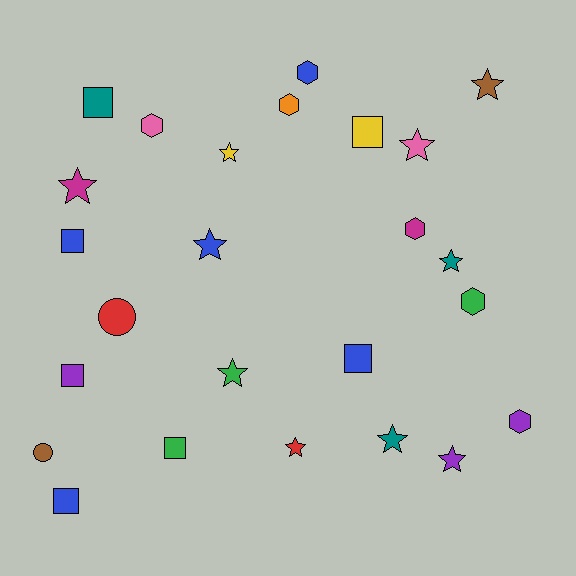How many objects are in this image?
There are 25 objects.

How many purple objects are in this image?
There are 3 purple objects.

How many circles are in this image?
There are 2 circles.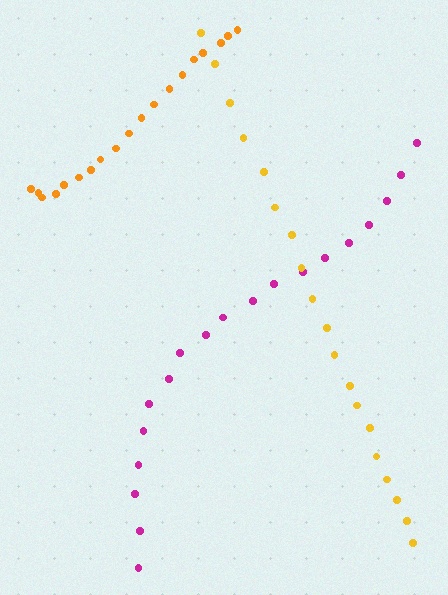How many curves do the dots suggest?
There are 3 distinct paths.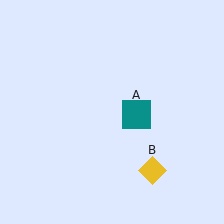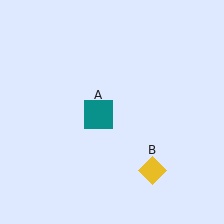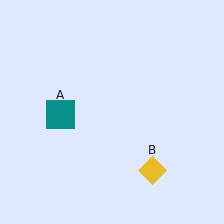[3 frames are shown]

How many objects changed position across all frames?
1 object changed position: teal square (object A).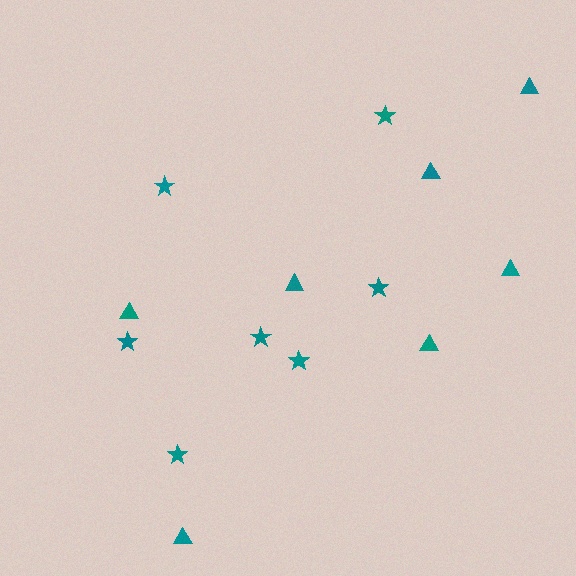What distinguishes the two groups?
There are 2 groups: one group of stars (7) and one group of triangles (7).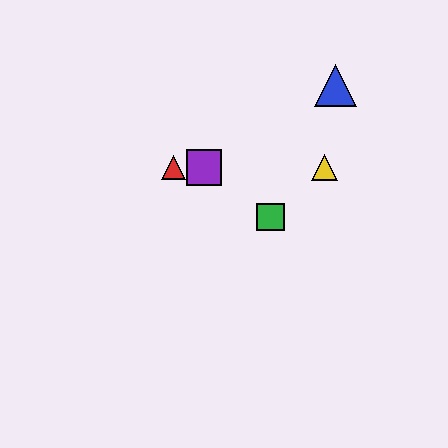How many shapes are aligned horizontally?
3 shapes (the red triangle, the yellow triangle, the purple square) are aligned horizontally.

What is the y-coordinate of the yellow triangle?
The yellow triangle is at y≈167.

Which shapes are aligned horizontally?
The red triangle, the yellow triangle, the purple square are aligned horizontally.